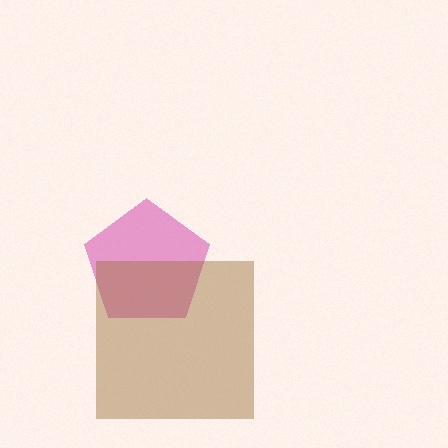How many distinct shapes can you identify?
There are 2 distinct shapes: a magenta pentagon, a brown square.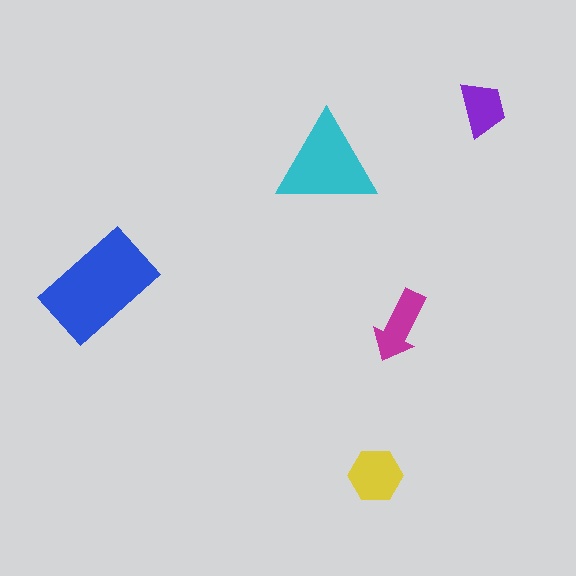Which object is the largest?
The blue rectangle.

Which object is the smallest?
The purple trapezoid.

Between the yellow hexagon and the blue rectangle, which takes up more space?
The blue rectangle.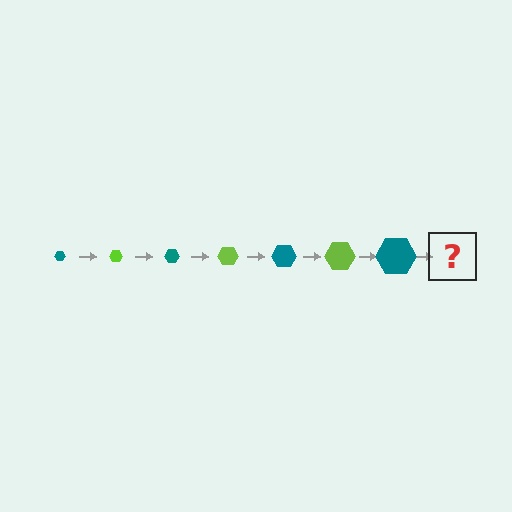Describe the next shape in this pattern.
It should be a lime hexagon, larger than the previous one.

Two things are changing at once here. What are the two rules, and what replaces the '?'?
The two rules are that the hexagon grows larger each step and the color cycles through teal and lime. The '?' should be a lime hexagon, larger than the previous one.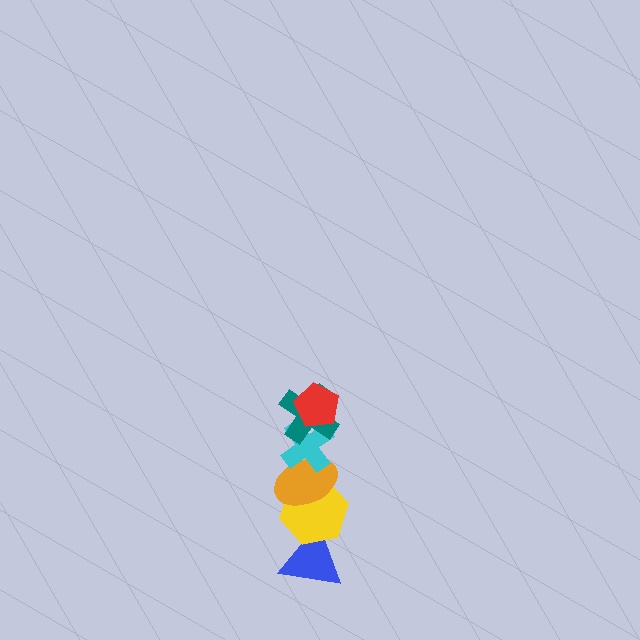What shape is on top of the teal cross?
The red pentagon is on top of the teal cross.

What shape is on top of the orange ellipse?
The cyan cross is on top of the orange ellipse.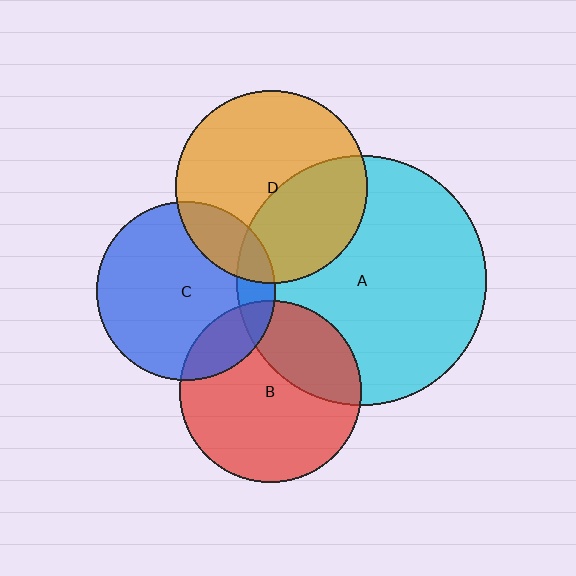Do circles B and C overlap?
Yes.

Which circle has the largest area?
Circle A (cyan).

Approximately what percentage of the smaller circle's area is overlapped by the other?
Approximately 15%.